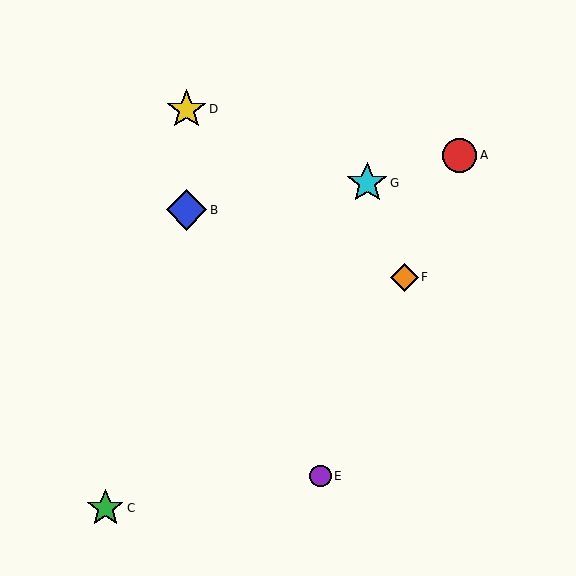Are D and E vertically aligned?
No, D is at x≈186 and E is at x≈321.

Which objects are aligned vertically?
Objects B, D are aligned vertically.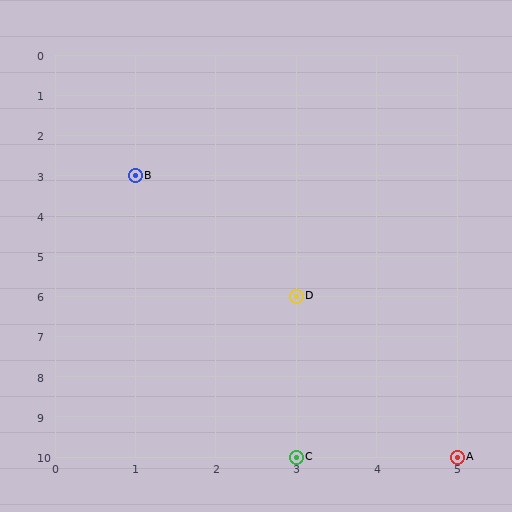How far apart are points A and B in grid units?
Points A and B are 4 columns and 7 rows apart (about 8.1 grid units diagonally).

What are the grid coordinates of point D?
Point D is at grid coordinates (3, 6).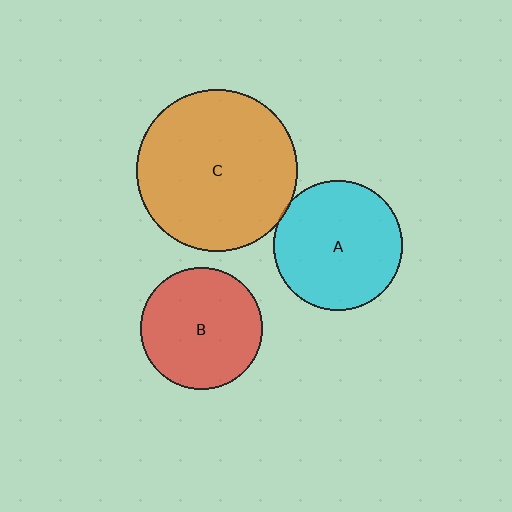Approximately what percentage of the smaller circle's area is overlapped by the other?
Approximately 5%.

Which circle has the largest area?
Circle C (orange).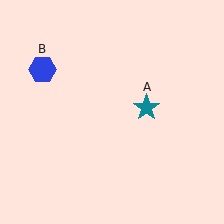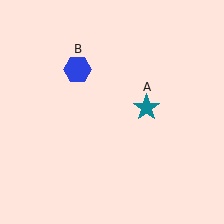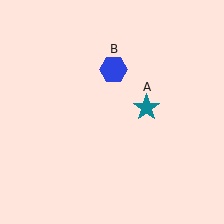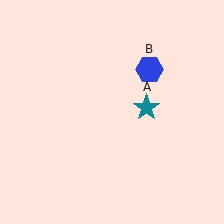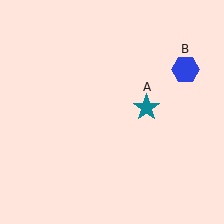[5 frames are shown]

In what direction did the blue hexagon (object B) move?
The blue hexagon (object B) moved right.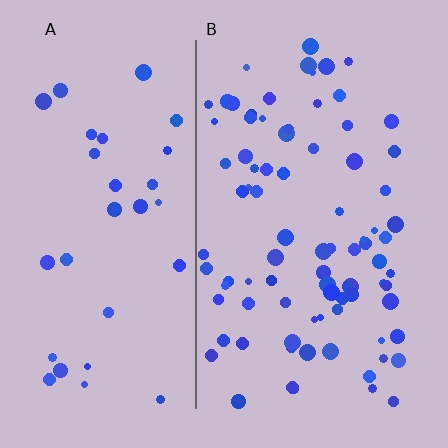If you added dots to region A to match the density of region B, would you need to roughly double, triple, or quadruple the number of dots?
Approximately triple.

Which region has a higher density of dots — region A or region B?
B (the right).